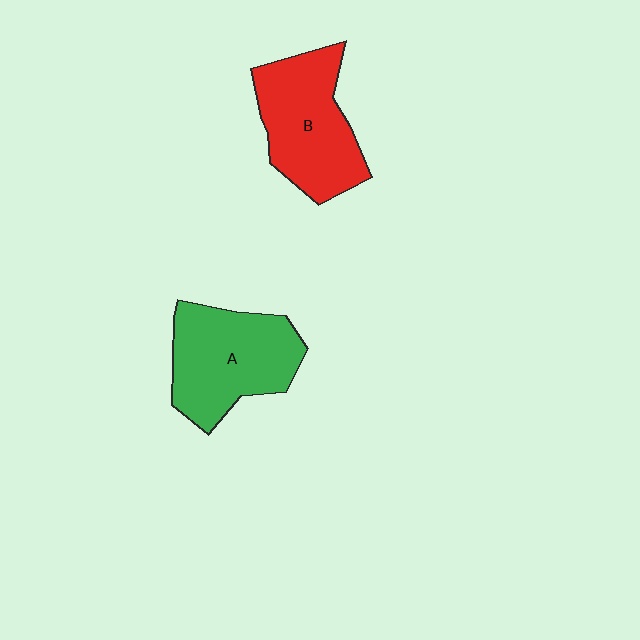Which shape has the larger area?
Shape A (green).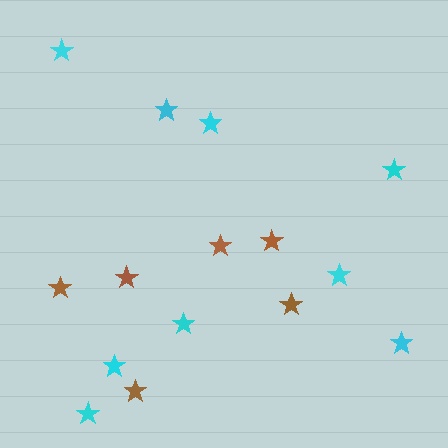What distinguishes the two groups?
There are 2 groups: one group of brown stars (6) and one group of cyan stars (9).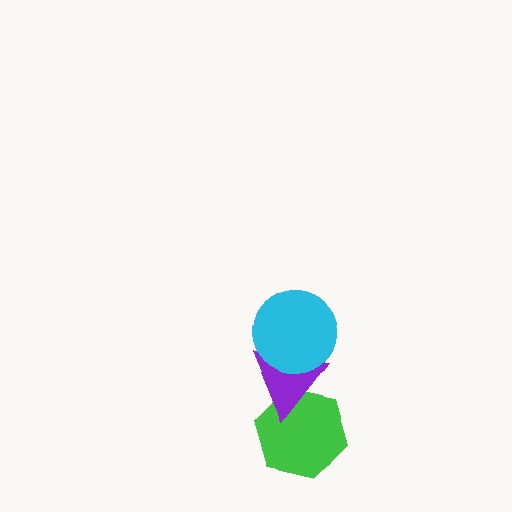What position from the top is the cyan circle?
The cyan circle is 1st from the top.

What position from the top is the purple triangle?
The purple triangle is 2nd from the top.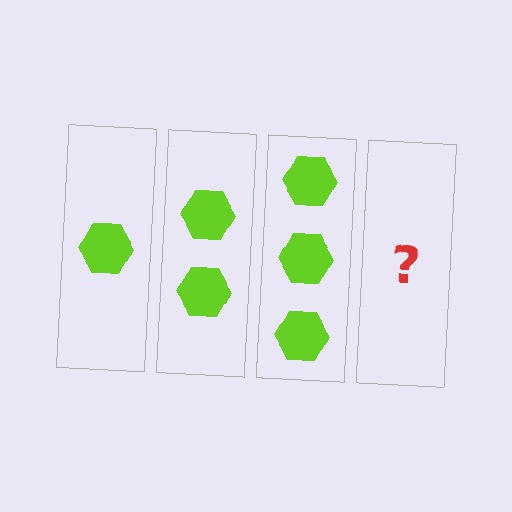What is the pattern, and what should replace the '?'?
The pattern is that each step adds one more hexagon. The '?' should be 4 hexagons.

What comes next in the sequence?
The next element should be 4 hexagons.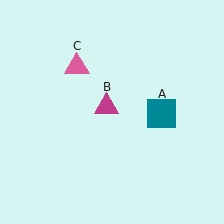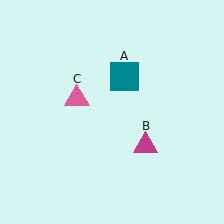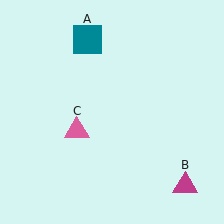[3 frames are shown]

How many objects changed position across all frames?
3 objects changed position: teal square (object A), magenta triangle (object B), pink triangle (object C).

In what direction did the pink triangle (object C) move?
The pink triangle (object C) moved down.